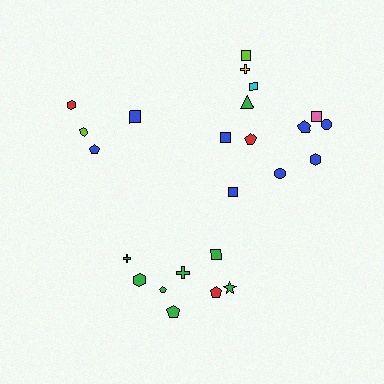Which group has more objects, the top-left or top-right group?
The top-right group.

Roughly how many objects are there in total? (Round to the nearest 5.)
Roughly 25 objects in total.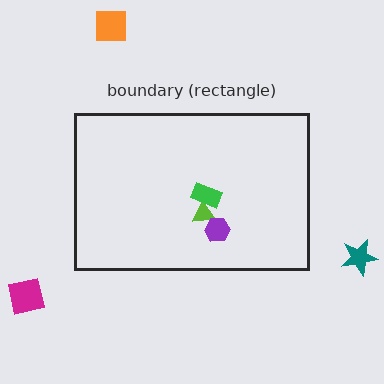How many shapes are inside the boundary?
3 inside, 3 outside.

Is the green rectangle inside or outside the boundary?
Inside.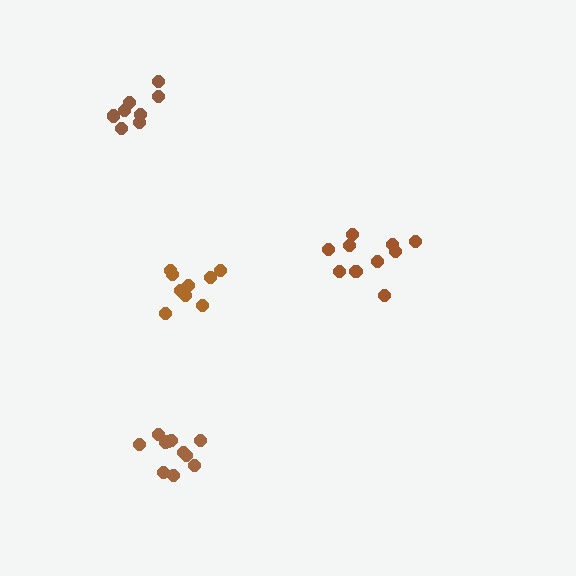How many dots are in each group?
Group 1: 11 dots, Group 2: 9 dots, Group 3: 8 dots, Group 4: 10 dots (38 total).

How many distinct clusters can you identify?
There are 4 distinct clusters.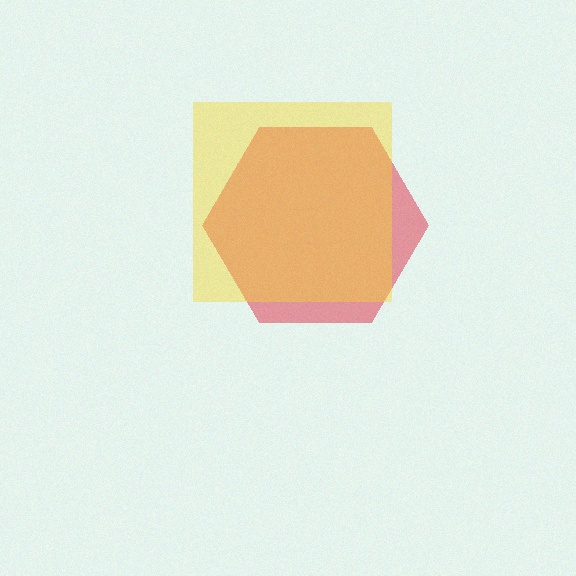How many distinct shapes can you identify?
There are 2 distinct shapes: a red hexagon, a yellow square.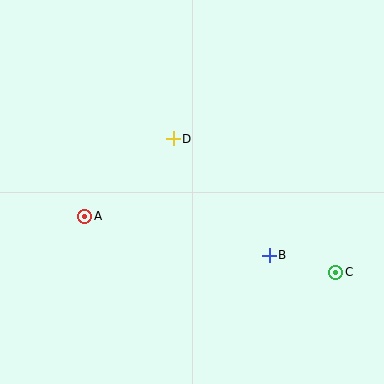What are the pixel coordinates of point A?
Point A is at (85, 216).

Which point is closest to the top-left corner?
Point D is closest to the top-left corner.